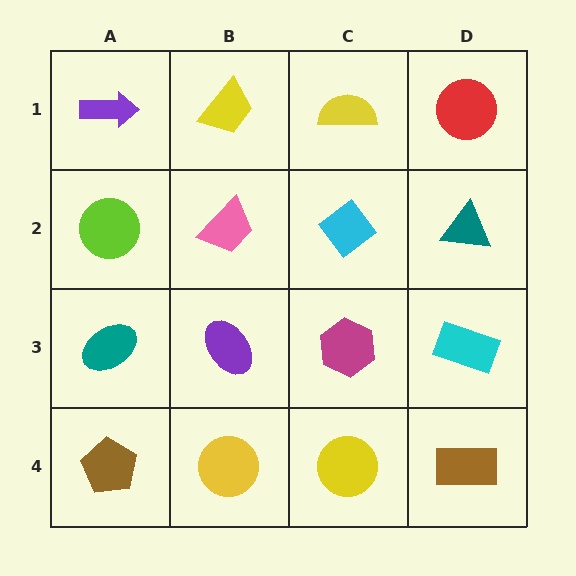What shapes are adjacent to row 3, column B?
A pink trapezoid (row 2, column B), a yellow circle (row 4, column B), a teal ellipse (row 3, column A), a magenta hexagon (row 3, column C).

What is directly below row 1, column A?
A lime circle.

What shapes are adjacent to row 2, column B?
A yellow trapezoid (row 1, column B), a purple ellipse (row 3, column B), a lime circle (row 2, column A), a cyan diamond (row 2, column C).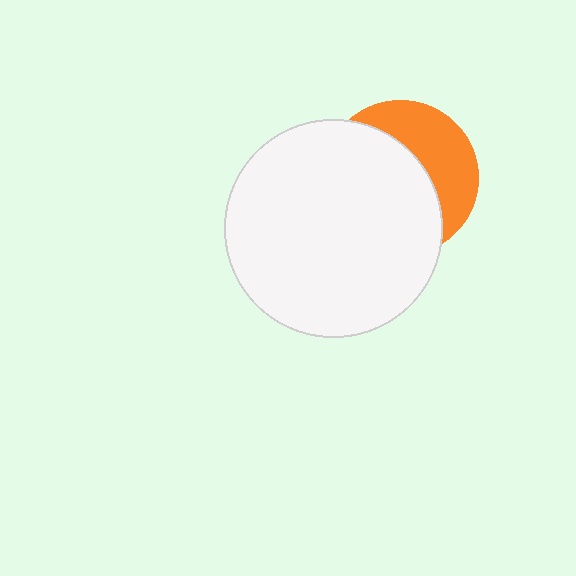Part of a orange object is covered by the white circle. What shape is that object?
It is a circle.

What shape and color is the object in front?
The object in front is a white circle.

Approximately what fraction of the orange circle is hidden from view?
Roughly 62% of the orange circle is hidden behind the white circle.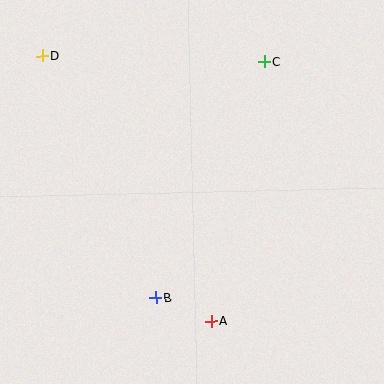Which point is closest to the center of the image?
Point B at (156, 298) is closest to the center.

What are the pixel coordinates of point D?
Point D is at (42, 56).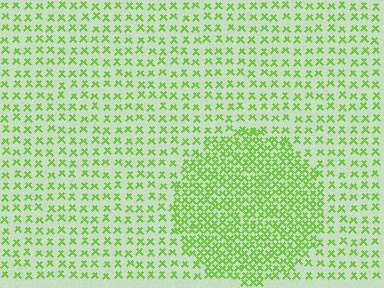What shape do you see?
I see a circle.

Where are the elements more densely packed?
The elements are more densely packed inside the circle boundary.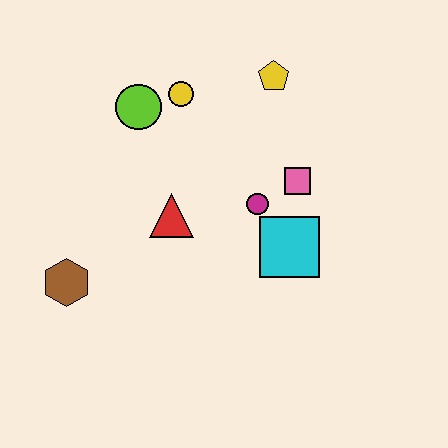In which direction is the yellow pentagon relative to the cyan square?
The yellow pentagon is above the cyan square.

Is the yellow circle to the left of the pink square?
Yes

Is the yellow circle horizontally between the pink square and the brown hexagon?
Yes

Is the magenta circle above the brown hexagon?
Yes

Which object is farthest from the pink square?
The brown hexagon is farthest from the pink square.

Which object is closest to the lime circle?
The yellow circle is closest to the lime circle.